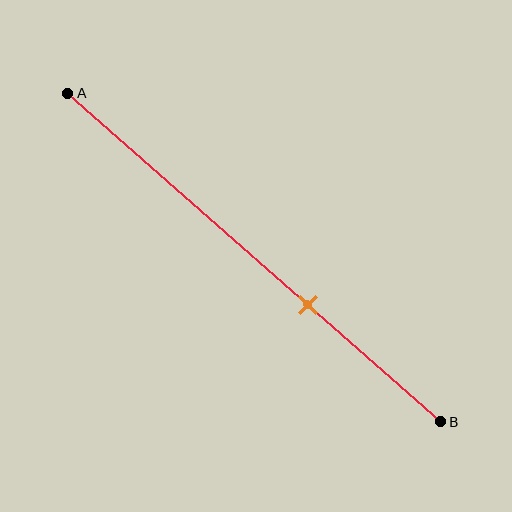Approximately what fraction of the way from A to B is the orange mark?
The orange mark is approximately 65% of the way from A to B.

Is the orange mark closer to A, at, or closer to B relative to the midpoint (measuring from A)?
The orange mark is closer to point B than the midpoint of segment AB.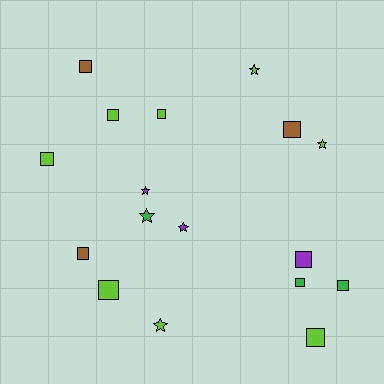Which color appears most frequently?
Lime, with 8 objects.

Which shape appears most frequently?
Square, with 11 objects.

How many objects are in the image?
There are 17 objects.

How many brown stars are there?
There are no brown stars.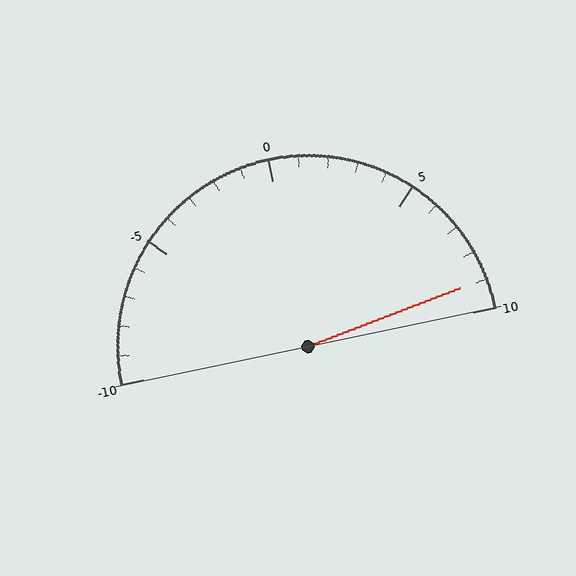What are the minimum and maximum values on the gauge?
The gauge ranges from -10 to 10.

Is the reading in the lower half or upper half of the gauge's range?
The reading is in the upper half of the range (-10 to 10).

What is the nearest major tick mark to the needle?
The nearest major tick mark is 10.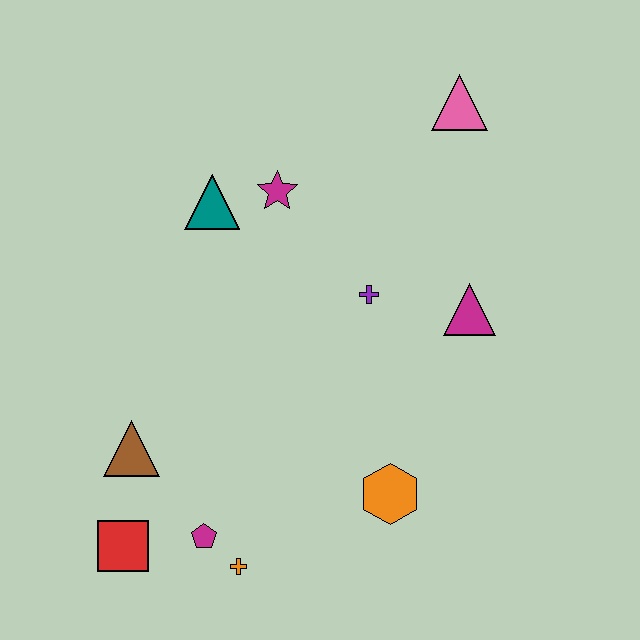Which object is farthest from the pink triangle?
The red square is farthest from the pink triangle.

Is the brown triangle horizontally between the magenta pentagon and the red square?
Yes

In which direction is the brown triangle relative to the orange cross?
The brown triangle is above the orange cross.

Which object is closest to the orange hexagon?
The orange cross is closest to the orange hexagon.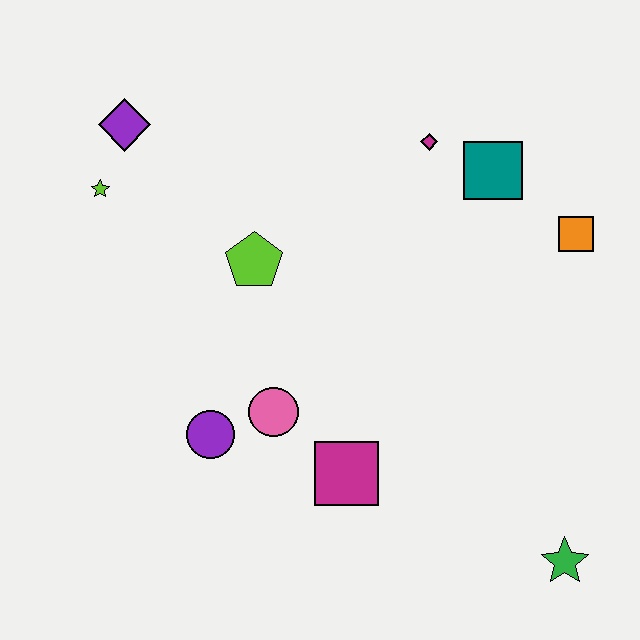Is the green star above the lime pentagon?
No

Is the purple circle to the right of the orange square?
No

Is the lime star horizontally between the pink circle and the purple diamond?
No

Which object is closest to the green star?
The magenta square is closest to the green star.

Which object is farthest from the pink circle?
The orange square is farthest from the pink circle.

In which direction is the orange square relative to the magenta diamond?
The orange square is to the right of the magenta diamond.